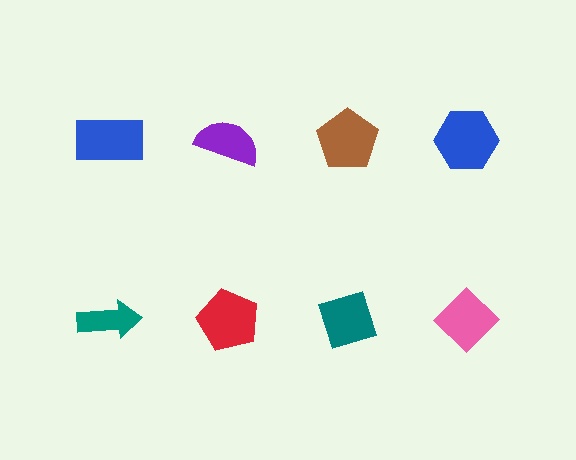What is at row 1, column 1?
A blue rectangle.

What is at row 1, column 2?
A purple semicircle.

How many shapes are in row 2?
4 shapes.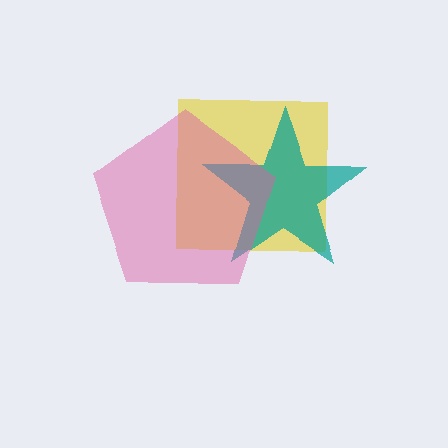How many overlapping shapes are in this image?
There are 3 overlapping shapes in the image.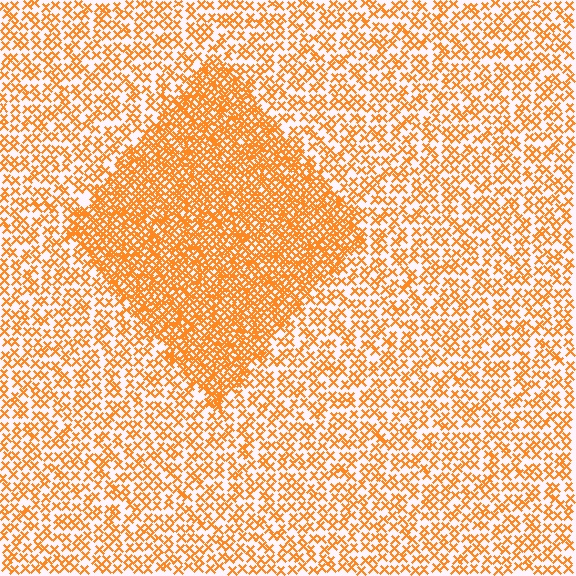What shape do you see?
I see a diamond.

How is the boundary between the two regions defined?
The boundary is defined by a change in element density (approximately 2.2x ratio). All elements are the same color, size, and shape.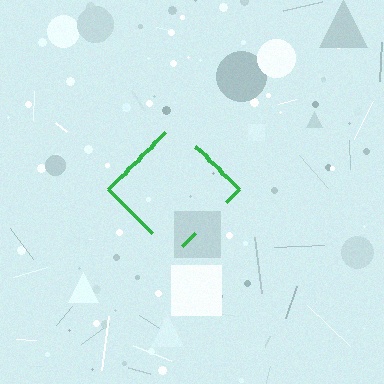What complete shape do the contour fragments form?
The contour fragments form a diamond.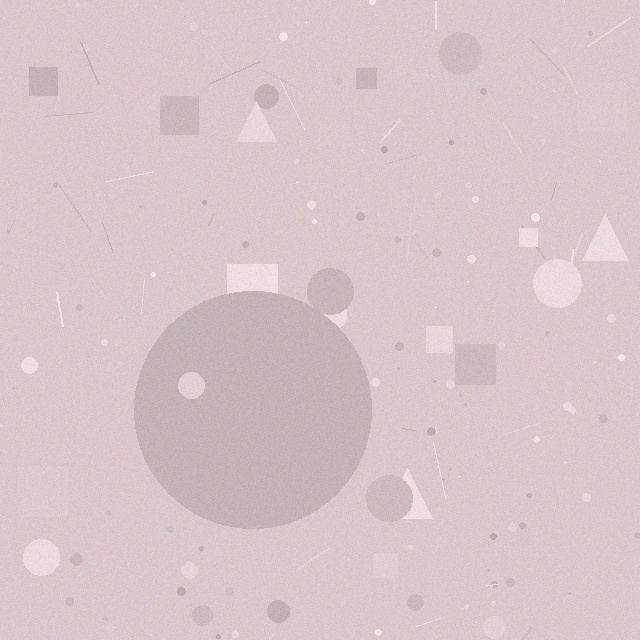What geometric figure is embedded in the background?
A circle is embedded in the background.